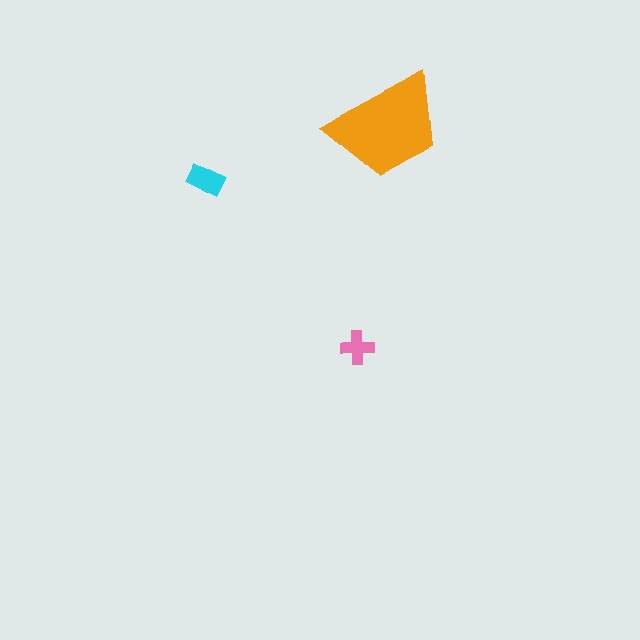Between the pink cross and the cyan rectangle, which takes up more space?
The cyan rectangle.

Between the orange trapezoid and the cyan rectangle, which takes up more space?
The orange trapezoid.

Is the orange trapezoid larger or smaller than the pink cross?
Larger.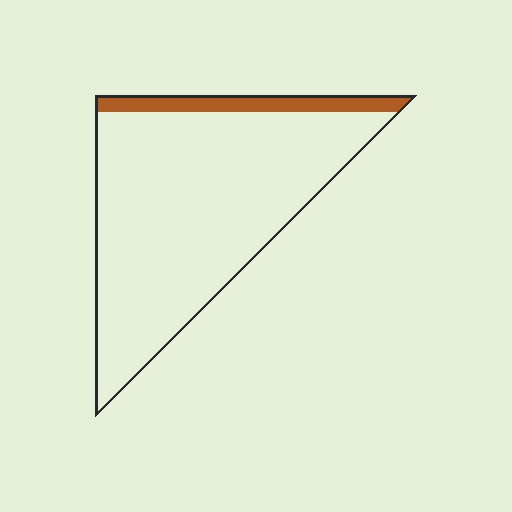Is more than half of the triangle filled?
No.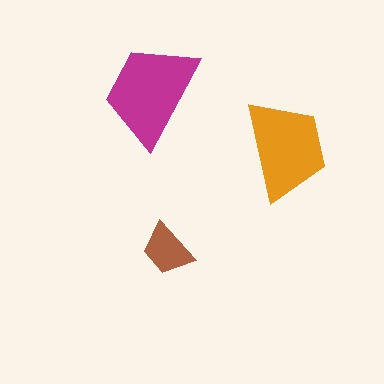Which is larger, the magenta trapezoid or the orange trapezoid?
The magenta one.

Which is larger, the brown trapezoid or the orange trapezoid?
The orange one.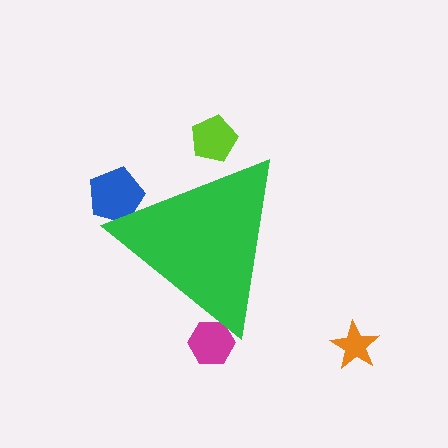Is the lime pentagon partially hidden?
Yes, the lime pentagon is partially hidden behind the green triangle.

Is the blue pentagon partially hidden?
Yes, the blue pentagon is partially hidden behind the green triangle.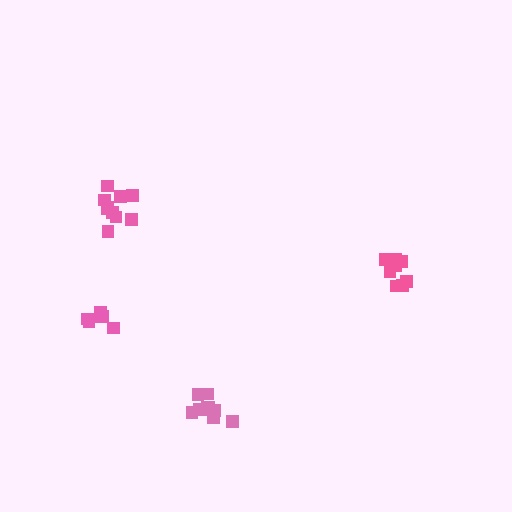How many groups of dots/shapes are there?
There are 4 groups.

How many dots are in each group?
Group 1: 6 dots, Group 2: 10 dots, Group 3: 8 dots, Group 4: 10 dots (34 total).